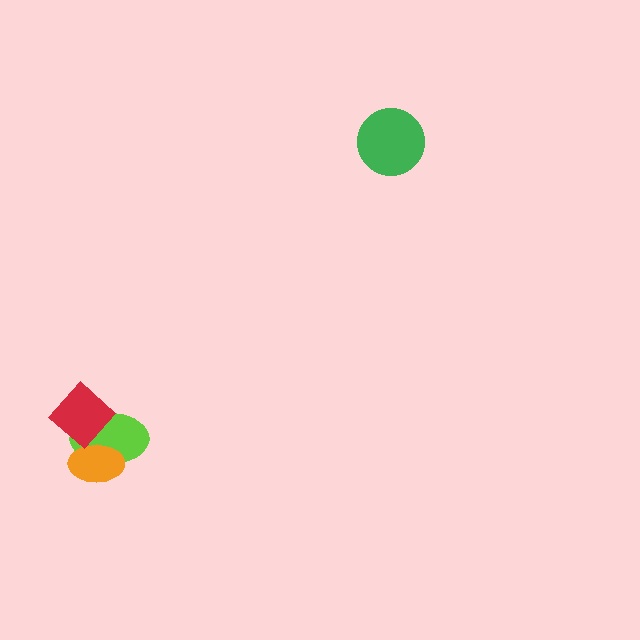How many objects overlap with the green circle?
0 objects overlap with the green circle.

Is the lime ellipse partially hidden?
Yes, it is partially covered by another shape.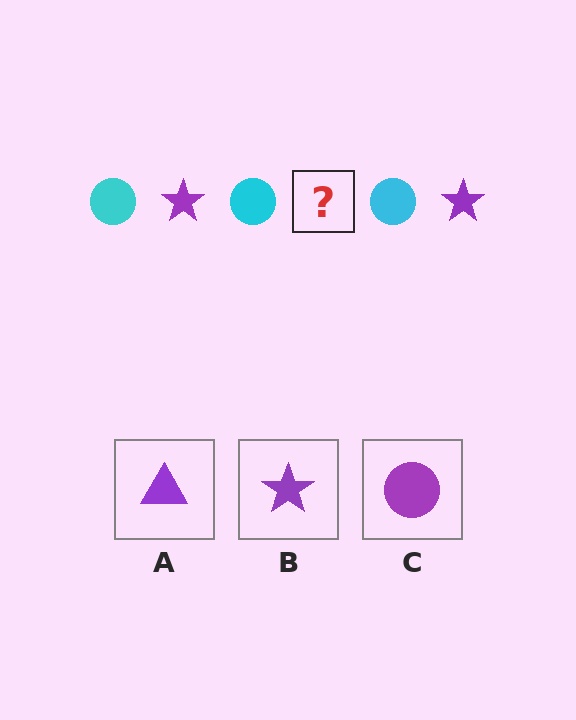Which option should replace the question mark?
Option B.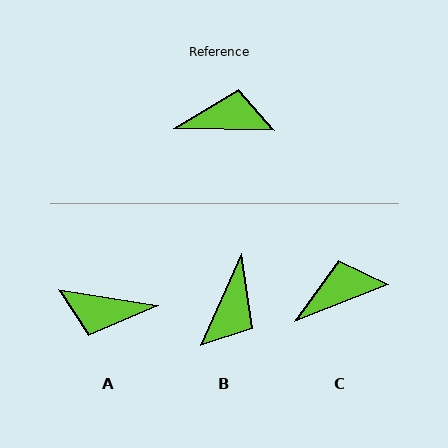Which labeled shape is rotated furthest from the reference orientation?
A, about 173 degrees away.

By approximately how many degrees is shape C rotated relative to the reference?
Approximately 23 degrees counter-clockwise.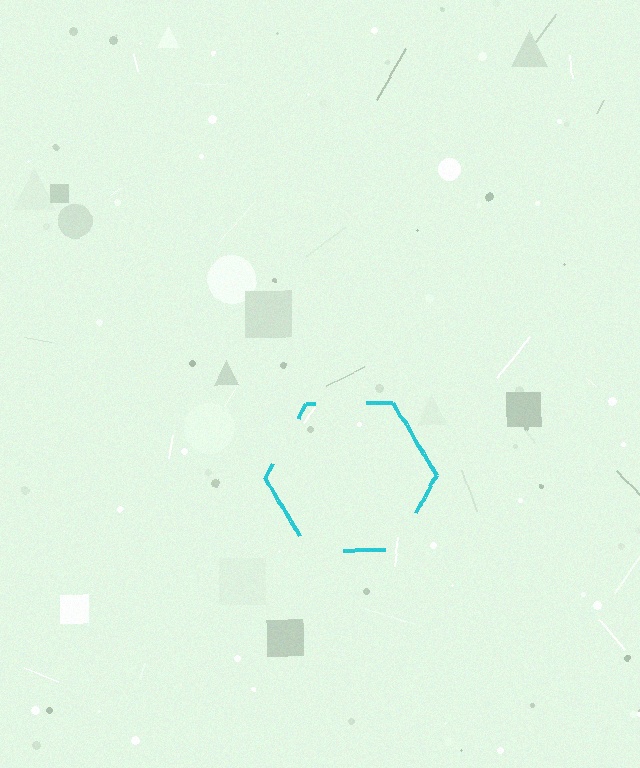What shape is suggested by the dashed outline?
The dashed outline suggests a hexagon.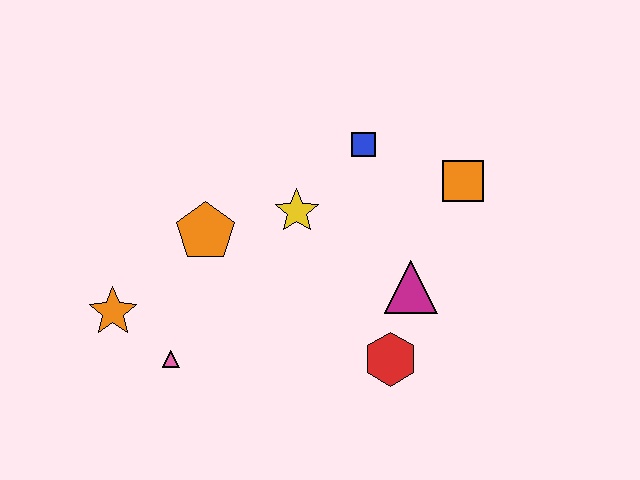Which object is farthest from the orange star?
The orange square is farthest from the orange star.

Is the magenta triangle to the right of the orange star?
Yes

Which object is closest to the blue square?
The yellow star is closest to the blue square.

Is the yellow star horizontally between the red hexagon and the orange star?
Yes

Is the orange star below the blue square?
Yes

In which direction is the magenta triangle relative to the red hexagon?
The magenta triangle is above the red hexagon.